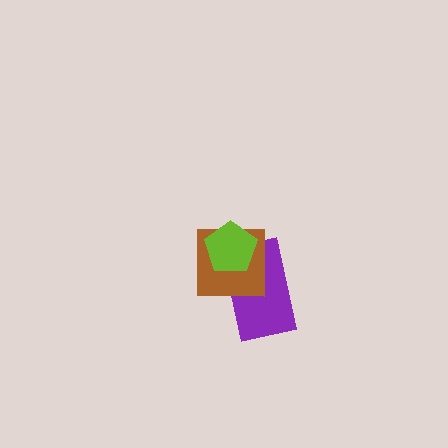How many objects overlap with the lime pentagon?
2 objects overlap with the lime pentagon.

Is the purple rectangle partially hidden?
Yes, it is partially covered by another shape.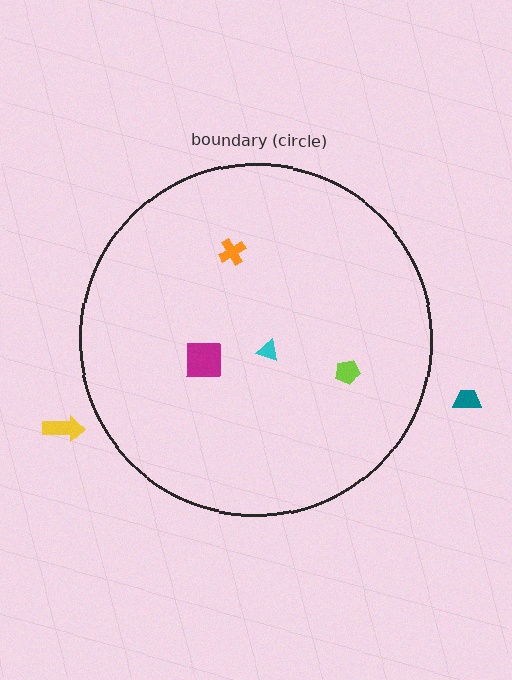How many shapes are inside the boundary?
4 inside, 2 outside.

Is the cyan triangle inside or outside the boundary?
Inside.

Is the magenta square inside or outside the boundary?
Inside.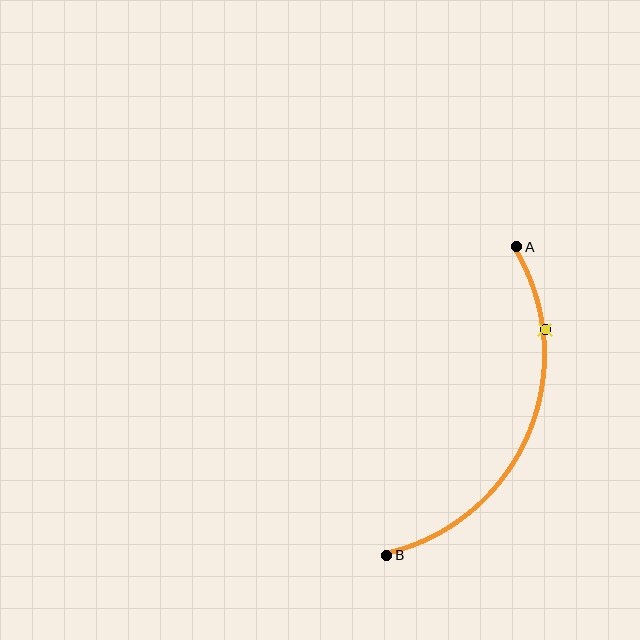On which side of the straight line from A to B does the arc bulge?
The arc bulges to the right of the straight line connecting A and B.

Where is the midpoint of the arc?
The arc midpoint is the point on the curve farthest from the straight line joining A and B. It sits to the right of that line.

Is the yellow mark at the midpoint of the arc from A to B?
No. The yellow mark lies on the arc but is closer to endpoint A. The arc midpoint would be at the point on the curve equidistant along the arc from both A and B.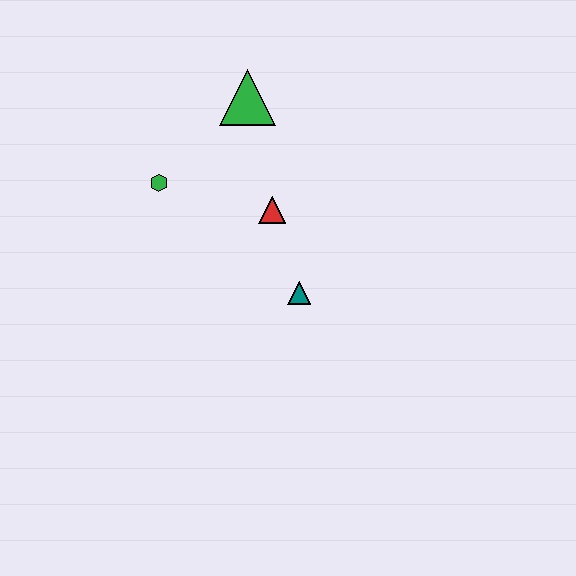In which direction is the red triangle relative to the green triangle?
The red triangle is below the green triangle.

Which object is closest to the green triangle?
The red triangle is closest to the green triangle.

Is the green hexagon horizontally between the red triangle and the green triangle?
No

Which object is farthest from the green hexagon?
The teal triangle is farthest from the green hexagon.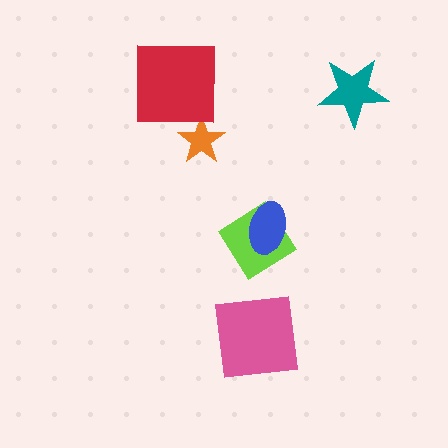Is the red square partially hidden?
No, no other shape covers it.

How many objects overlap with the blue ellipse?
1 object overlaps with the blue ellipse.